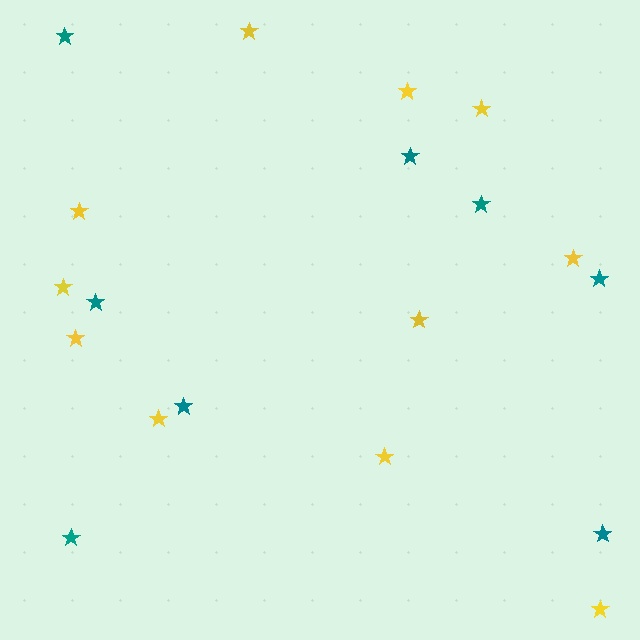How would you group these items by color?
There are 2 groups: one group of yellow stars (11) and one group of teal stars (8).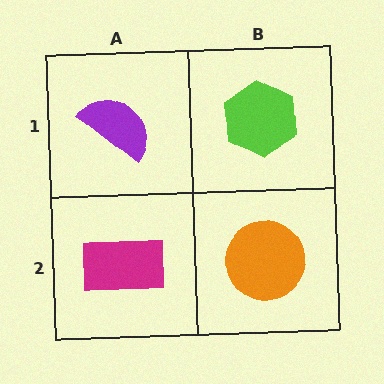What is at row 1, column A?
A purple semicircle.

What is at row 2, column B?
An orange circle.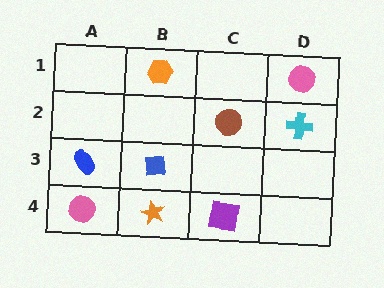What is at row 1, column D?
A pink circle.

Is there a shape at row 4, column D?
No, that cell is empty.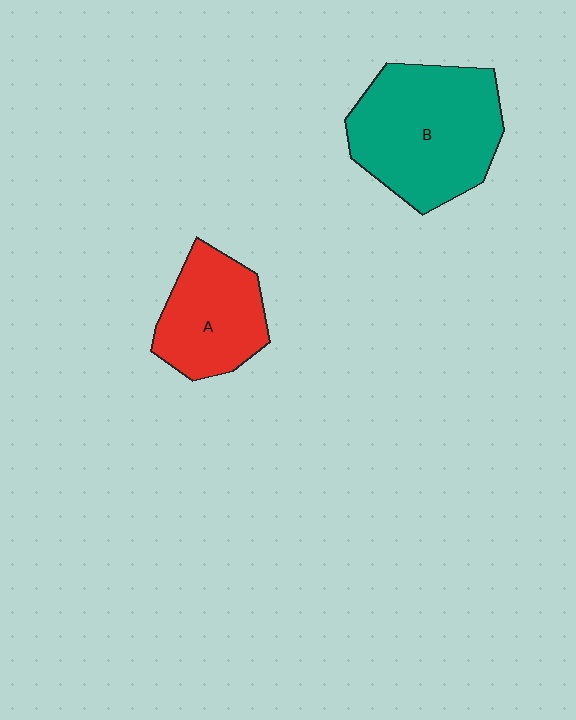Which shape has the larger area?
Shape B (teal).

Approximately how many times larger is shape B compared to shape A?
Approximately 1.6 times.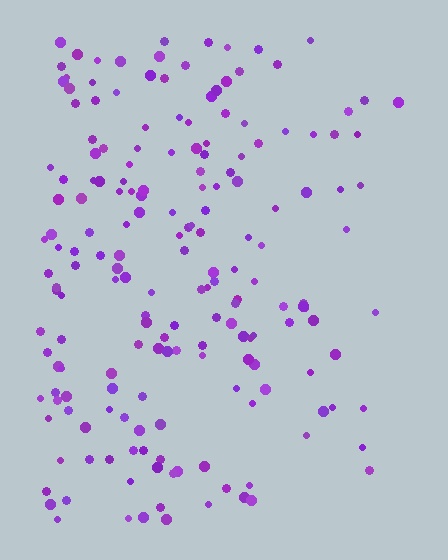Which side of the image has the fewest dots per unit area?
The right.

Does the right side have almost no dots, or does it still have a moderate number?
Still a moderate number, just noticeably fewer than the left.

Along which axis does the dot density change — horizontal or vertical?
Horizontal.